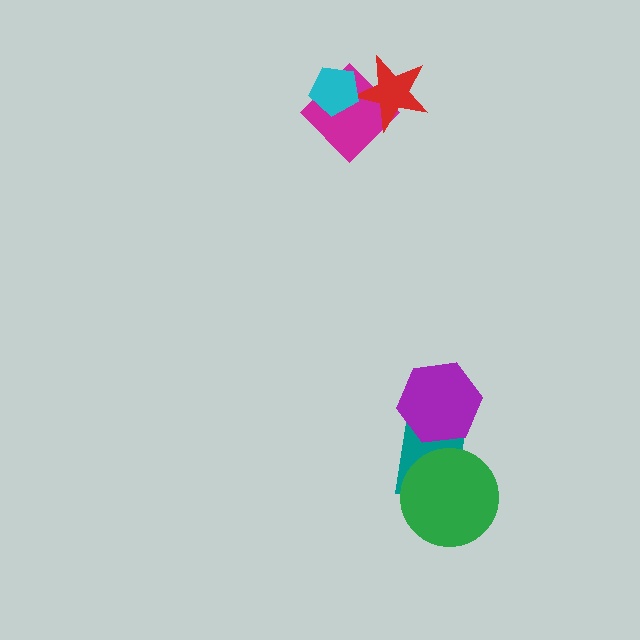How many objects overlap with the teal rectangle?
2 objects overlap with the teal rectangle.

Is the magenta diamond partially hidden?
Yes, it is partially covered by another shape.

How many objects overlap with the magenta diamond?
2 objects overlap with the magenta diamond.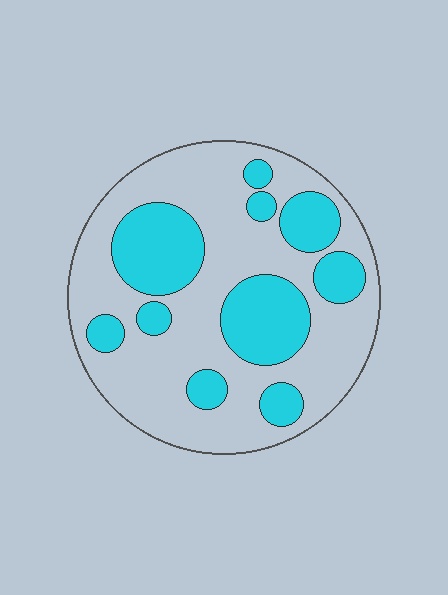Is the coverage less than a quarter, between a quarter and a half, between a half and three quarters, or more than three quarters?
Between a quarter and a half.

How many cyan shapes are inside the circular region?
10.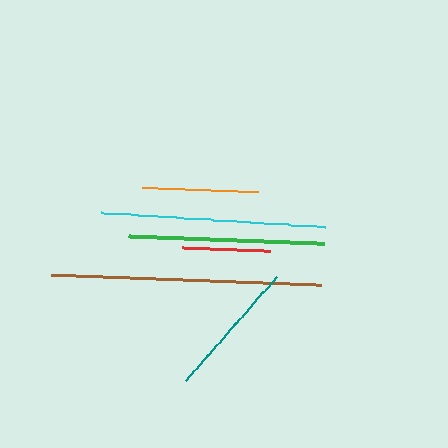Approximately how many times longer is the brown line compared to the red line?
The brown line is approximately 3.1 times the length of the red line.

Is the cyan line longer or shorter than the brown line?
The brown line is longer than the cyan line.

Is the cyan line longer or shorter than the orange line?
The cyan line is longer than the orange line.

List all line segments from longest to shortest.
From longest to shortest: brown, cyan, green, teal, orange, red.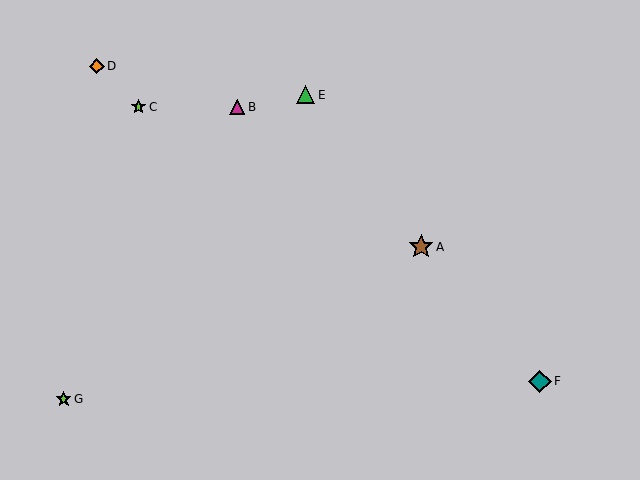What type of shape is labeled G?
Shape G is a lime star.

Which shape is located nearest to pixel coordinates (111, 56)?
The orange diamond (labeled D) at (97, 66) is nearest to that location.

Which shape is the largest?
The brown star (labeled A) is the largest.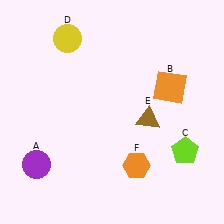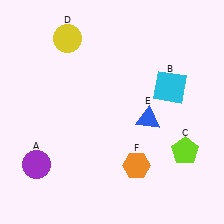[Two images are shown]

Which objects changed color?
B changed from orange to cyan. E changed from brown to blue.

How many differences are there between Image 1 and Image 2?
There are 2 differences between the two images.